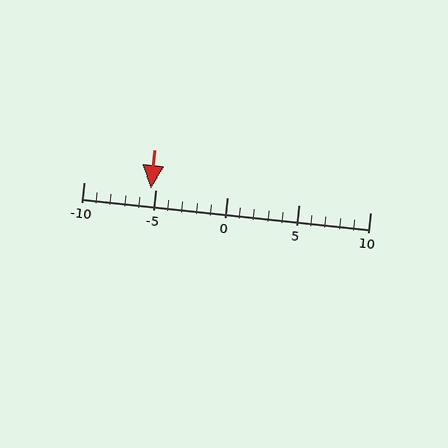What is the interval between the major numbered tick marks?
The major tick marks are spaced 5 units apart.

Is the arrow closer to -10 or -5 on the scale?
The arrow is closer to -5.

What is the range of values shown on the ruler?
The ruler shows values from -10 to 10.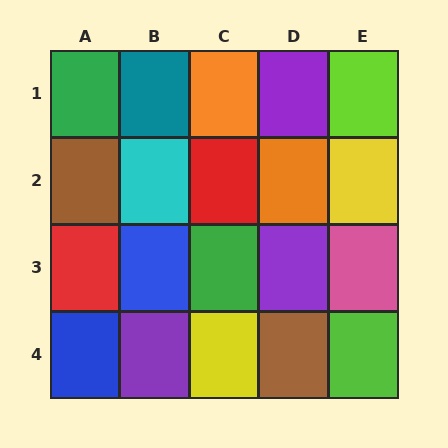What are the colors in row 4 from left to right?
Blue, purple, yellow, brown, lime.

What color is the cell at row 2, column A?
Brown.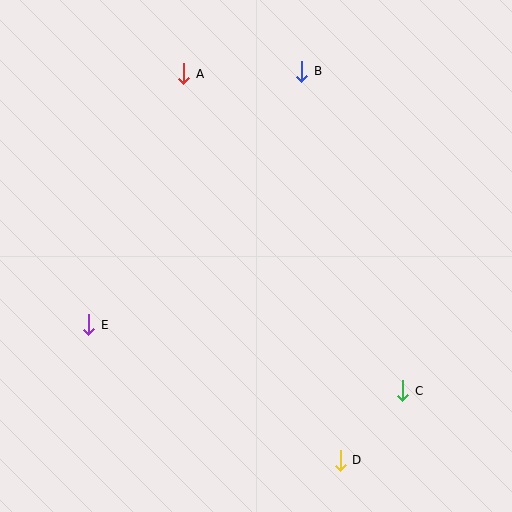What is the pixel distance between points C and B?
The distance between C and B is 335 pixels.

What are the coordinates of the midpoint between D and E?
The midpoint between D and E is at (215, 393).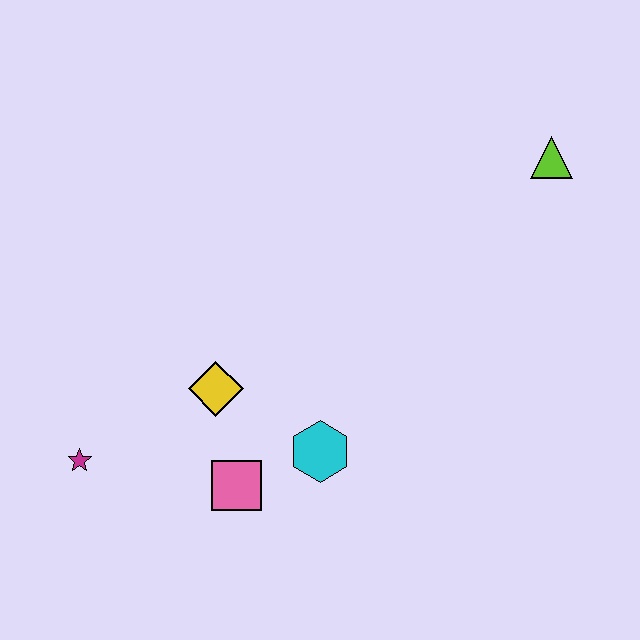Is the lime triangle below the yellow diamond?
No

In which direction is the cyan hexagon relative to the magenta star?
The cyan hexagon is to the right of the magenta star.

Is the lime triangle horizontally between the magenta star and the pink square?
No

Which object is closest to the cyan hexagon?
The pink square is closest to the cyan hexagon.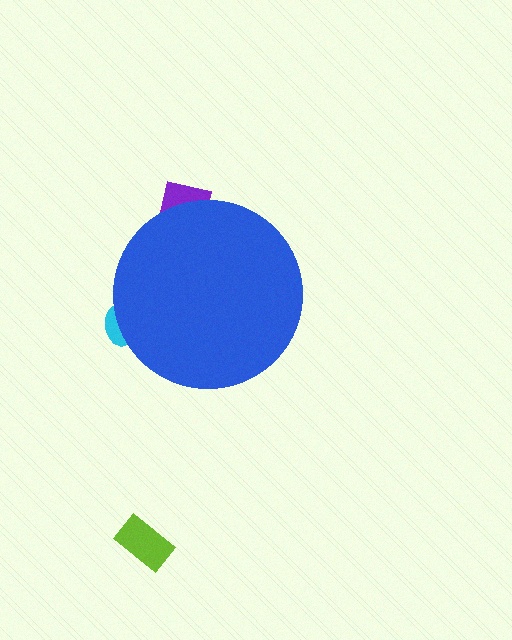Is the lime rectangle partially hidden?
No, the lime rectangle is fully visible.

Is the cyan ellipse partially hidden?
Yes, the cyan ellipse is partially hidden behind the blue circle.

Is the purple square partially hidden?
Yes, the purple square is partially hidden behind the blue circle.